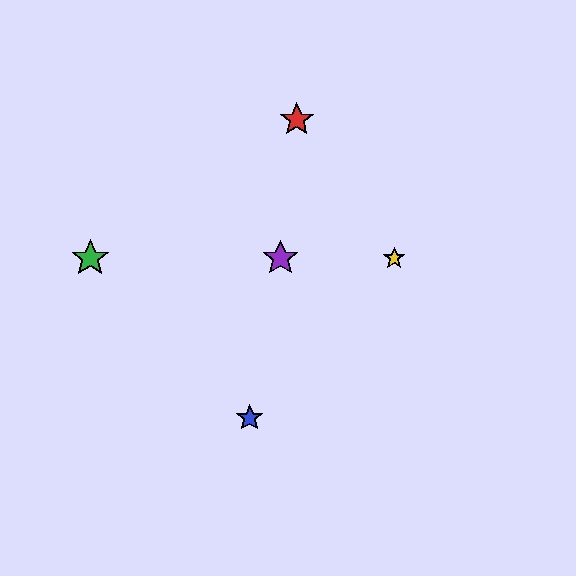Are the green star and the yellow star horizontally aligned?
Yes, both are at y≈258.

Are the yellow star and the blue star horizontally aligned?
No, the yellow star is at y≈258 and the blue star is at y≈418.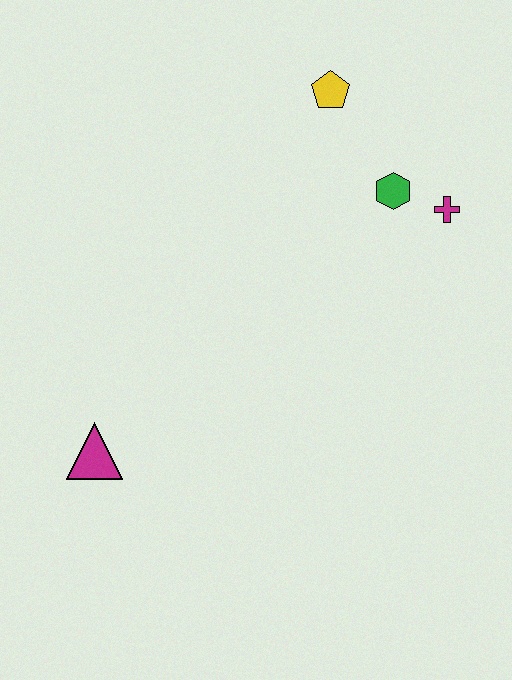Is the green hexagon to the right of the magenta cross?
No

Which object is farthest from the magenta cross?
The magenta triangle is farthest from the magenta cross.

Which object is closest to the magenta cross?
The green hexagon is closest to the magenta cross.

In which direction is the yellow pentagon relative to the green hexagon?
The yellow pentagon is above the green hexagon.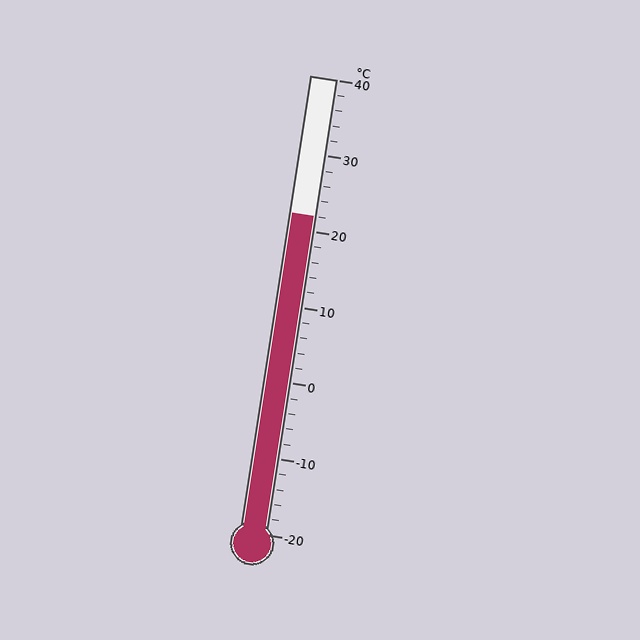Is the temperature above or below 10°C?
The temperature is above 10°C.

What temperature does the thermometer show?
The thermometer shows approximately 22°C.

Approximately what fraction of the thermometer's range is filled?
The thermometer is filled to approximately 70% of its range.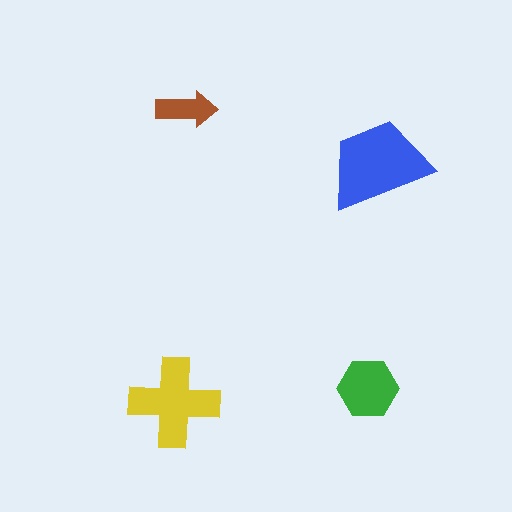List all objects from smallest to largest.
The brown arrow, the green hexagon, the yellow cross, the blue trapezoid.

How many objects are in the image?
There are 4 objects in the image.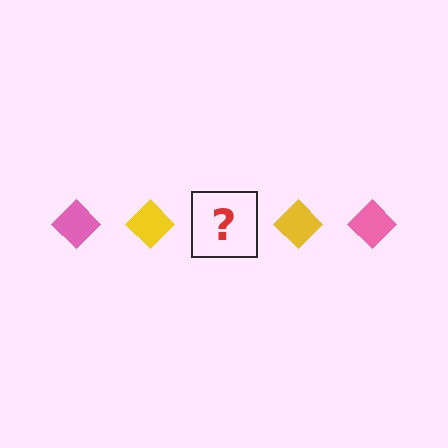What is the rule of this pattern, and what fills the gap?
The rule is that the pattern cycles through pink, yellow diamonds. The gap should be filled with a pink diamond.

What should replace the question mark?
The question mark should be replaced with a pink diamond.